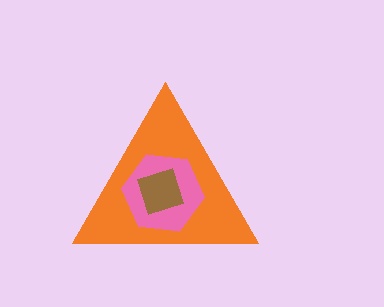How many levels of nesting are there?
3.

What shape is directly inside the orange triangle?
The pink hexagon.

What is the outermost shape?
The orange triangle.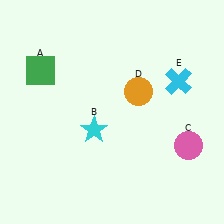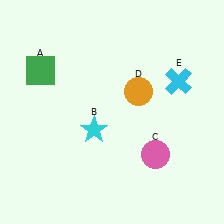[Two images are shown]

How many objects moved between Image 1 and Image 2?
1 object moved between the two images.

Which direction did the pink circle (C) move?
The pink circle (C) moved left.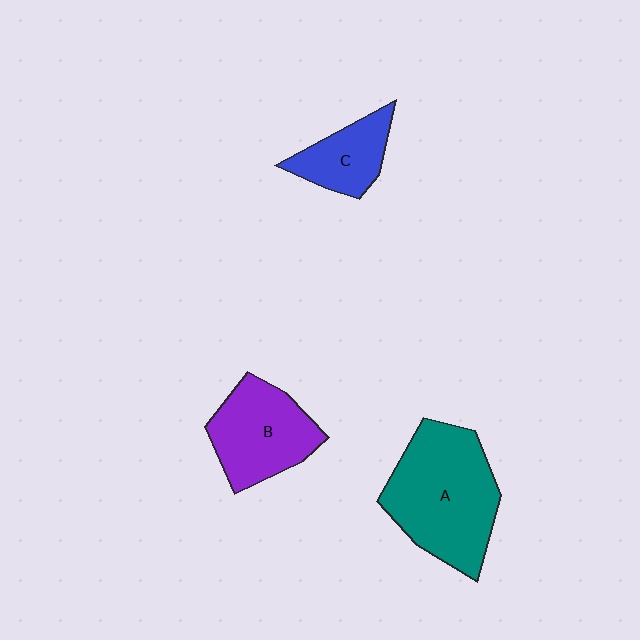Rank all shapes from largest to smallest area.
From largest to smallest: A (teal), B (purple), C (blue).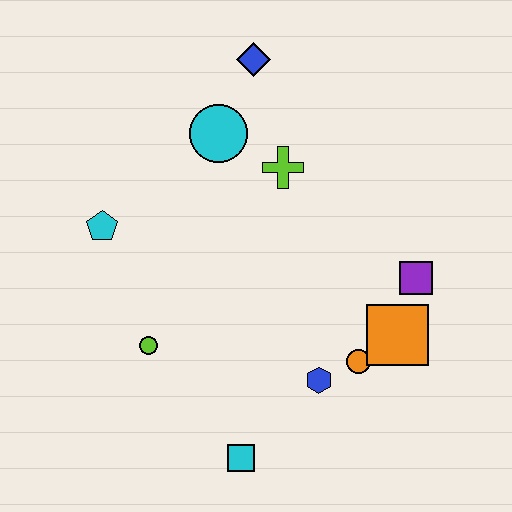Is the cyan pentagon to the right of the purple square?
No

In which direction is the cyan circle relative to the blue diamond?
The cyan circle is below the blue diamond.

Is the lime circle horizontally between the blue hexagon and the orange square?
No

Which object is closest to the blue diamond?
The cyan circle is closest to the blue diamond.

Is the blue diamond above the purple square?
Yes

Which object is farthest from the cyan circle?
The cyan square is farthest from the cyan circle.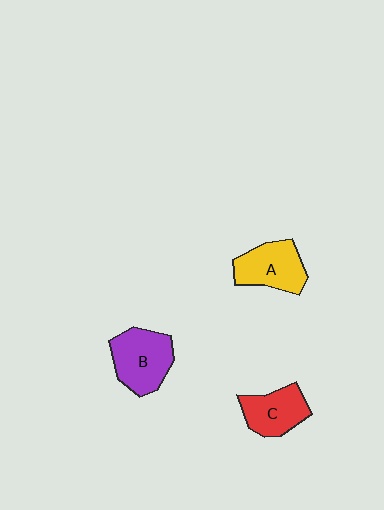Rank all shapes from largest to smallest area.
From largest to smallest: B (purple), A (yellow), C (red).